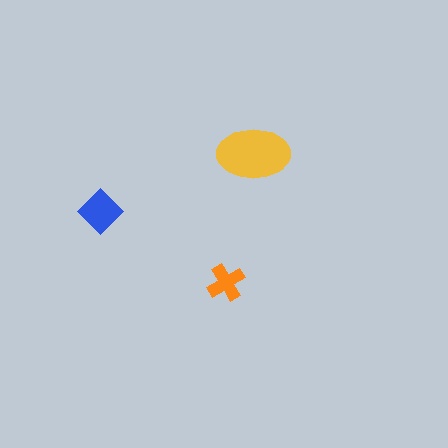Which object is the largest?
The yellow ellipse.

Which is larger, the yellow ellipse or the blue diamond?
The yellow ellipse.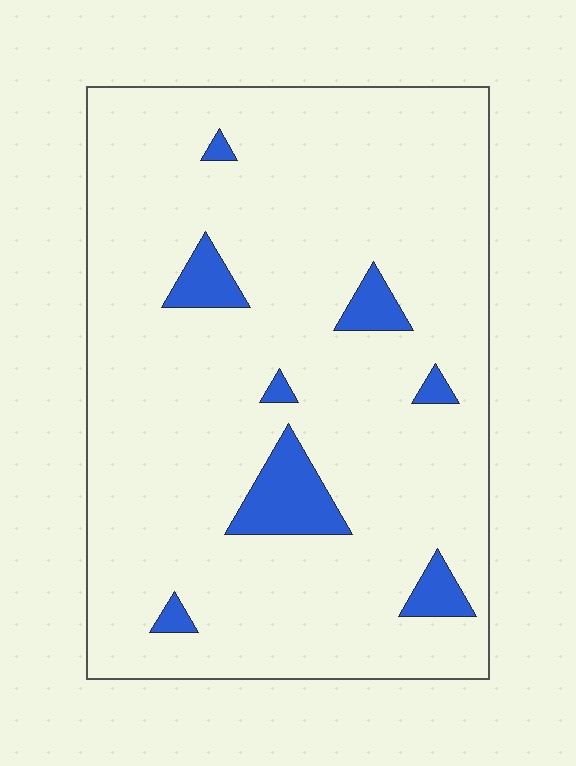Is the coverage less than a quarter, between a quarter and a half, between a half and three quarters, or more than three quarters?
Less than a quarter.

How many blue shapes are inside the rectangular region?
8.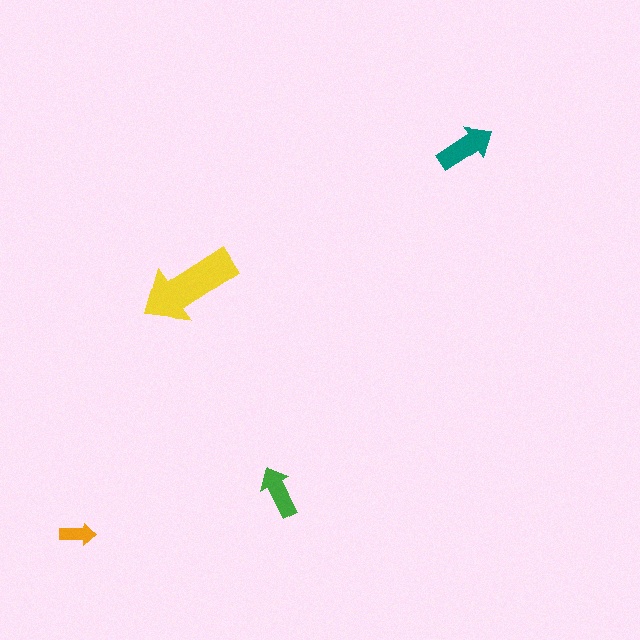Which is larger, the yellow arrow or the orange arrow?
The yellow one.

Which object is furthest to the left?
The orange arrow is leftmost.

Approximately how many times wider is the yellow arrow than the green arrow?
About 2 times wider.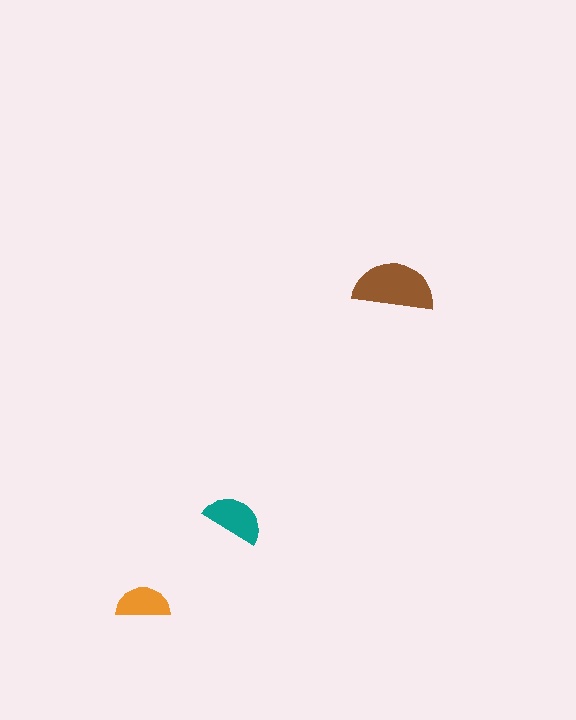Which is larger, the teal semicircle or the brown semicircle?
The brown one.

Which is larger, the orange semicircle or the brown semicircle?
The brown one.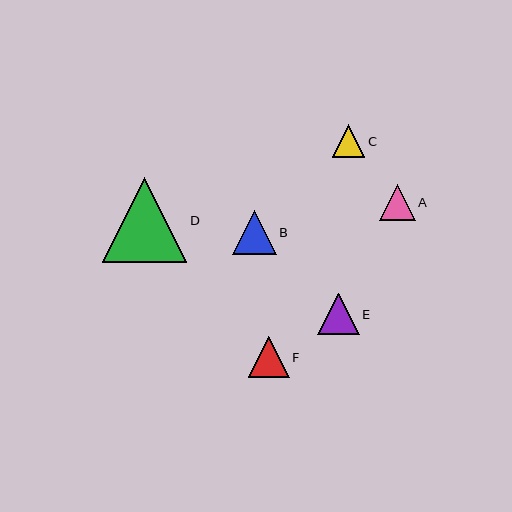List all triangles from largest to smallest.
From largest to smallest: D, B, E, F, A, C.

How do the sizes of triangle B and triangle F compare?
Triangle B and triangle F are approximately the same size.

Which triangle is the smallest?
Triangle C is the smallest with a size of approximately 33 pixels.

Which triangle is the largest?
Triangle D is the largest with a size of approximately 84 pixels.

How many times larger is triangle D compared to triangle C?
Triangle D is approximately 2.6 times the size of triangle C.